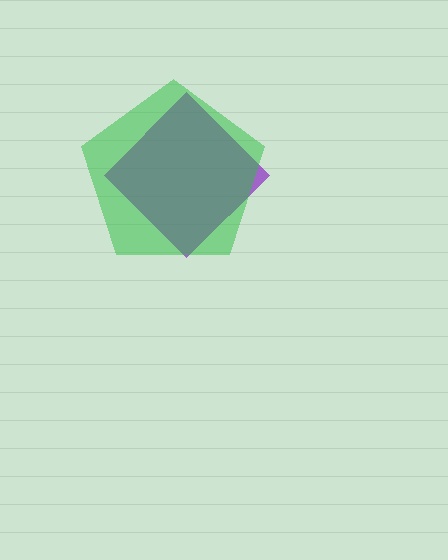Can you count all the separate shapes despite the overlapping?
Yes, there are 2 separate shapes.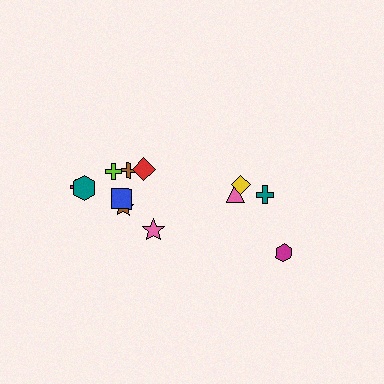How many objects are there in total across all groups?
There are 12 objects.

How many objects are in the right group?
There are 4 objects.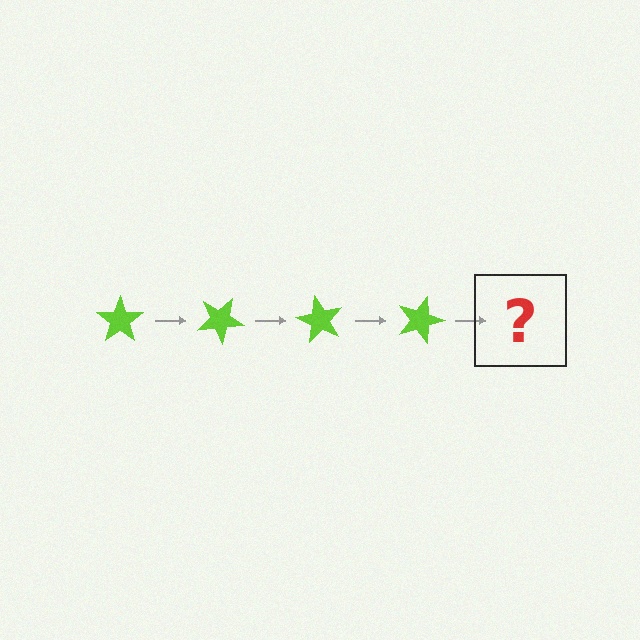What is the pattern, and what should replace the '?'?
The pattern is that the star rotates 30 degrees each step. The '?' should be a lime star rotated 120 degrees.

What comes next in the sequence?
The next element should be a lime star rotated 120 degrees.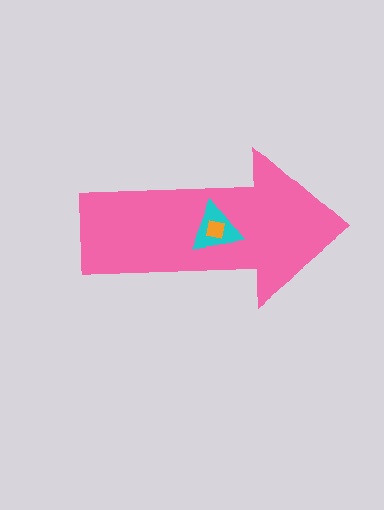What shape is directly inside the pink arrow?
The cyan triangle.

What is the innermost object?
The orange square.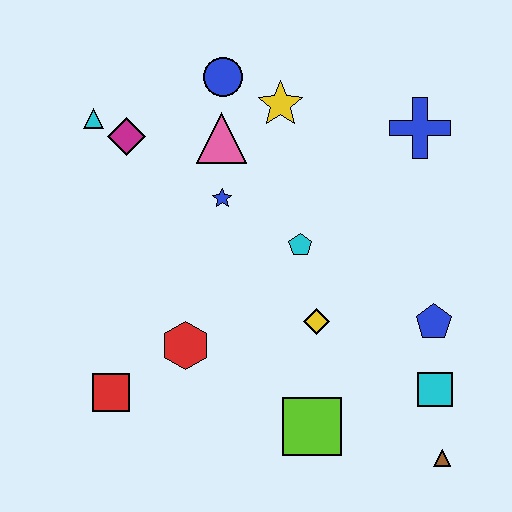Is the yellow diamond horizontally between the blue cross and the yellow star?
Yes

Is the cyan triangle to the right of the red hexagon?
No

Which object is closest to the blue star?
The pink triangle is closest to the blue star.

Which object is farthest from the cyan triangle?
The brown triangle is farthest from the cyan triangle.